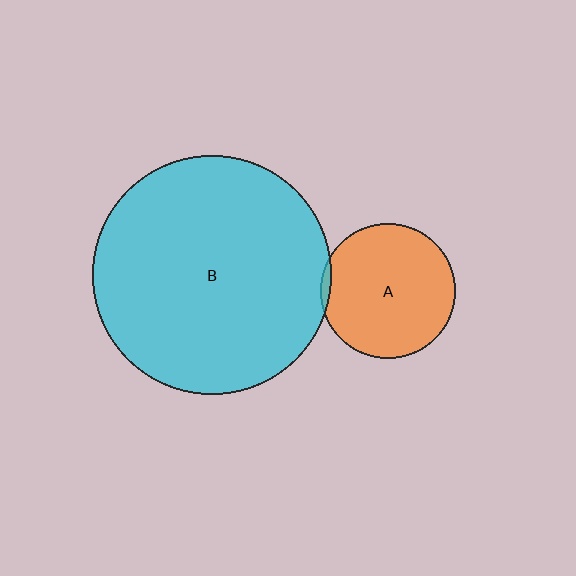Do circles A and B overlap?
Yes.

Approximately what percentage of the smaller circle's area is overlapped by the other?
Approximately 5%.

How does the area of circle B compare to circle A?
Approximately 3.1 times.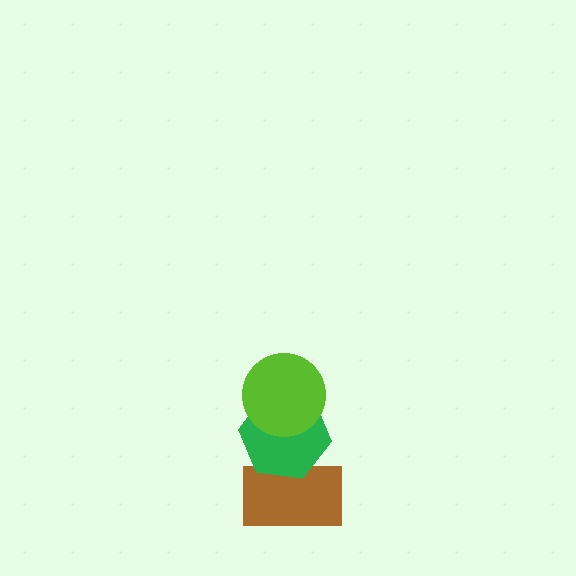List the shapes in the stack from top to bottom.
From top to bottom: the lime circle, the green hexagon, the brown rectangle.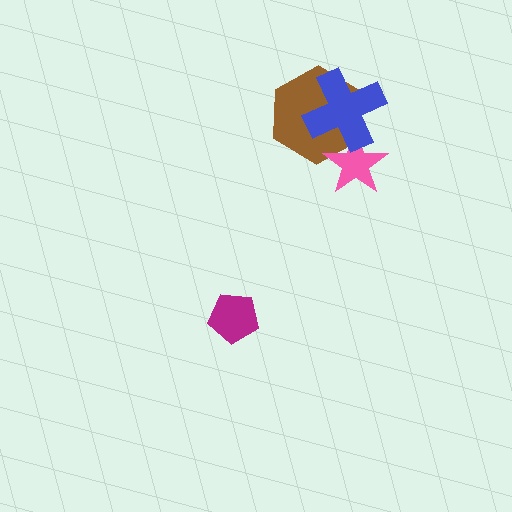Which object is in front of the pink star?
The blue cross is in front of the pink star.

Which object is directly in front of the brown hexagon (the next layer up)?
The pink star is directly in front of the brown hexagon.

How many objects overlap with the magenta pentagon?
0 objects overlap with the magenta pentagon.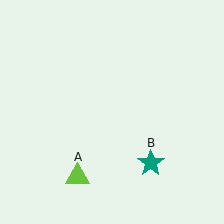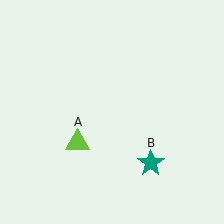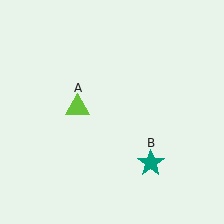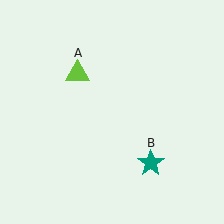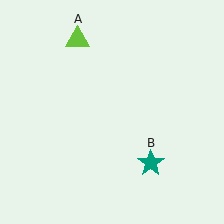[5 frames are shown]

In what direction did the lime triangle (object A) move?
The lime triangle (object A) moved up.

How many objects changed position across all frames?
1 object changed position: lime triangle (object A).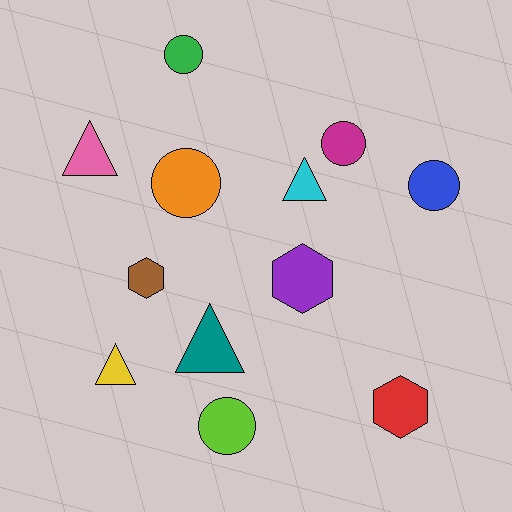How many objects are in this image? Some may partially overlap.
There are 12 objects.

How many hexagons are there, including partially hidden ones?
There are 3 hexagons.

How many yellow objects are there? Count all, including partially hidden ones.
There is 1 yellow object.